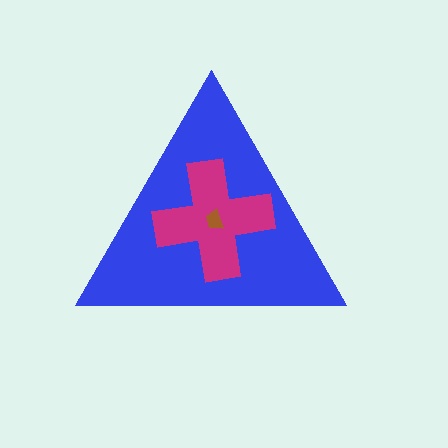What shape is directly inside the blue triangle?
The magenta cross.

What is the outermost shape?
The blue triangle.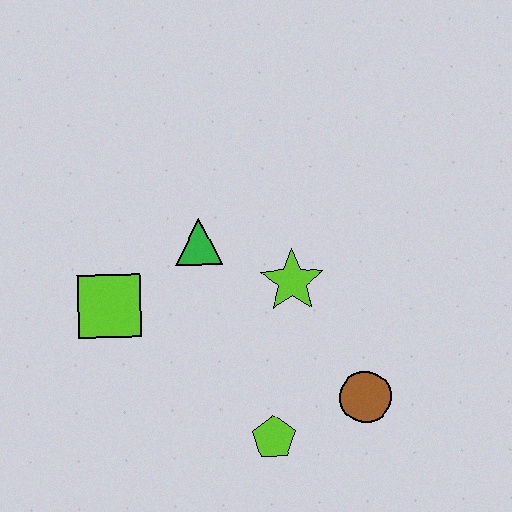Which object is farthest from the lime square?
The brown circle is farthest from the lime square.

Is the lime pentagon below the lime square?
Yes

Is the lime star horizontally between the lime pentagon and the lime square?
No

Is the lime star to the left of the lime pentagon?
No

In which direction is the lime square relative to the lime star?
The lime square is to the left of the lime star.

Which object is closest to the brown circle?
The lime pentagon is closest to the brown circle.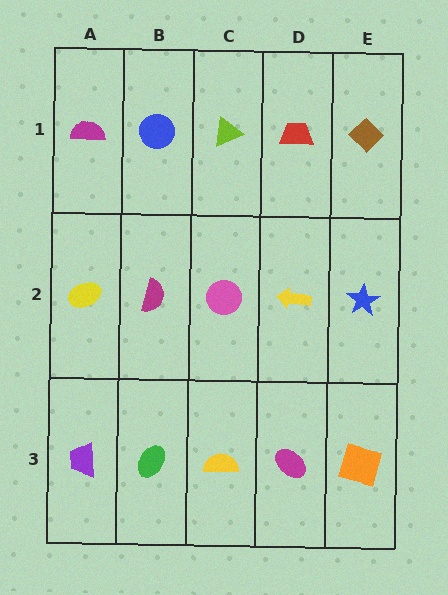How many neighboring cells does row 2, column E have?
3.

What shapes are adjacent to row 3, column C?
A pink circle (row 2, column C), a green ellipse (row 3, column B), a magenta ellipse (row 3, column D).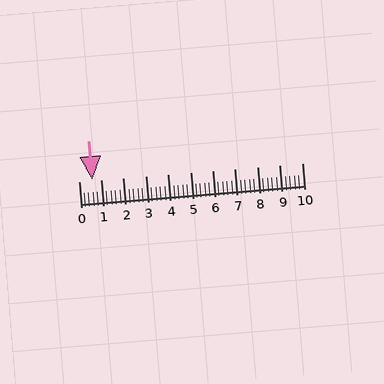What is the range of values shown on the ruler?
The ruler shows values from 0 to 10.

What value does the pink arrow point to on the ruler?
The pink arrow points to approximately 0.6.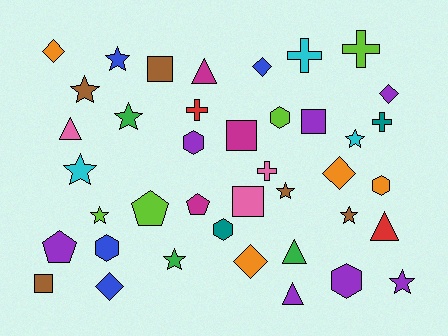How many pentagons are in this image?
There are 3 pentagons.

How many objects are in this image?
There are 40 objects.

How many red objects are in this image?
There are 2 red objects.